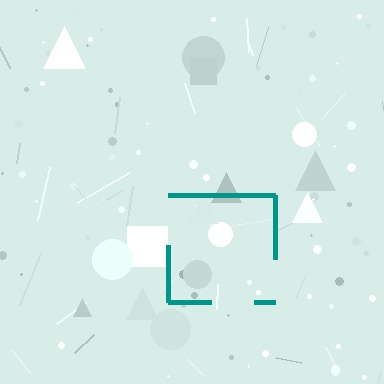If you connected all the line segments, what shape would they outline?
They would outline a square.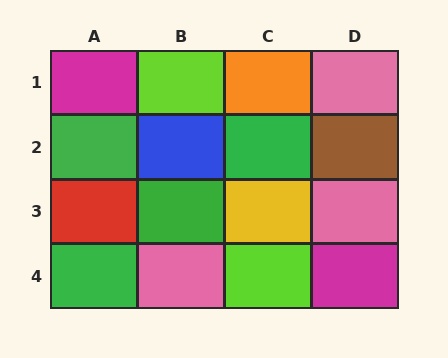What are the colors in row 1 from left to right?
Magenta, lime, orange, pink.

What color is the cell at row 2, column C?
Green.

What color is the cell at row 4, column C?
Lime.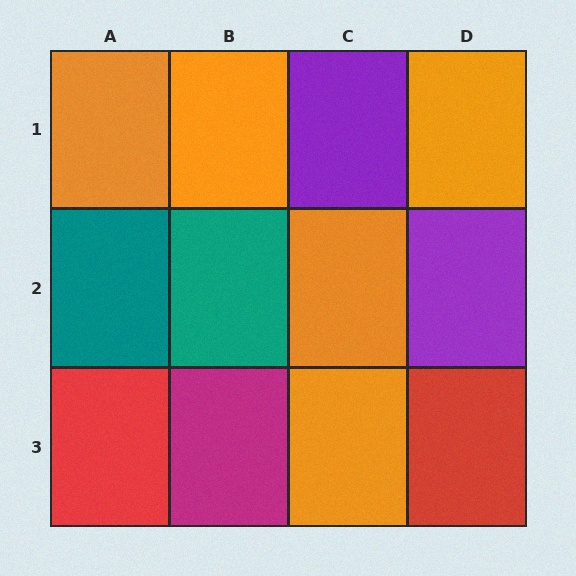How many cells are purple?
2 cells are purple.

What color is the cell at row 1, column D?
Orange.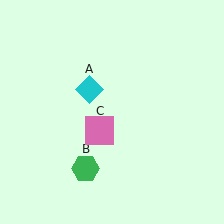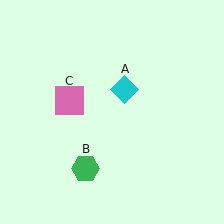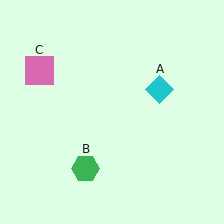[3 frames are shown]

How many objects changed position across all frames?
2 objects changed position: cyan diamond (object A), pink square (object C).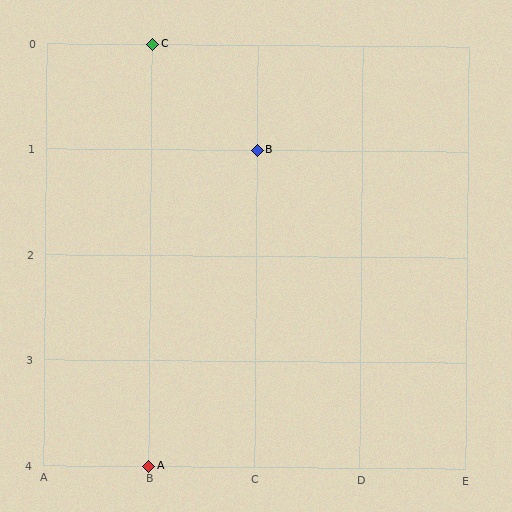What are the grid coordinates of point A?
Point A is at grid coordinates (B, 4).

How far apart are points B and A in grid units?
Points B and A are 1 column and 3 rows apart (about 3.2 grid units diagonally).